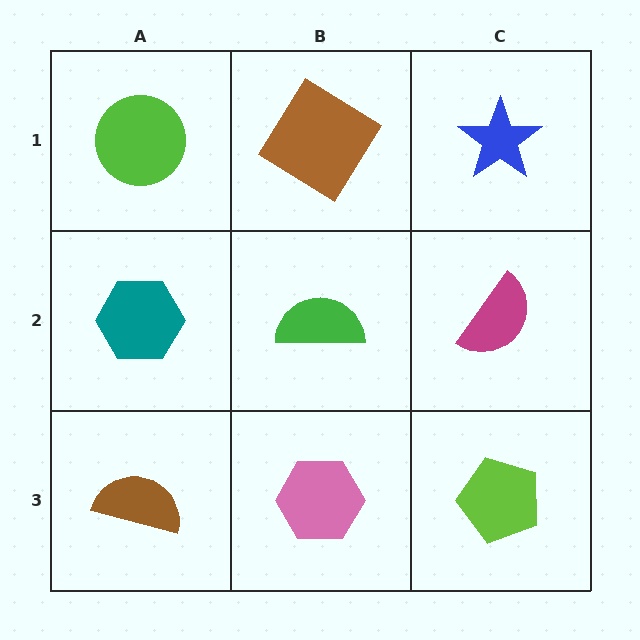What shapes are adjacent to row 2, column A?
A lime circle (row 1, column A), a brown semicircle (row 3, column A), a green semicircle (row 2, column B).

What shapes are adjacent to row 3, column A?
A teal hexagon (row 2, column A), a pink hexagon (row 3, column B).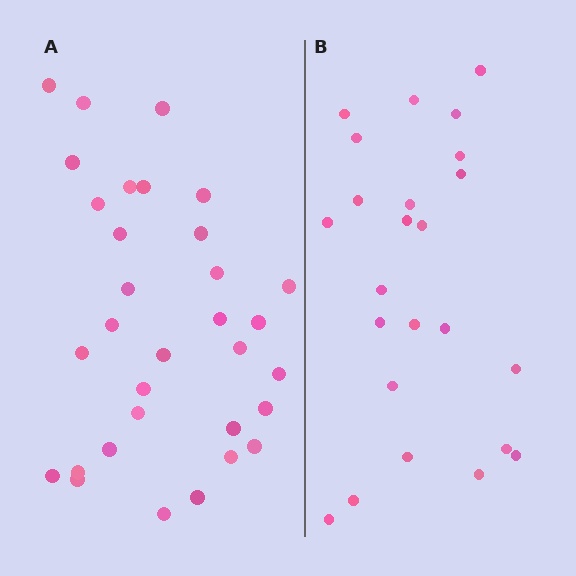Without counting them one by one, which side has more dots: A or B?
Region A (the left region) has more dots.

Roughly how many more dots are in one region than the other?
Region A has roughly 8 or so more dots than region B.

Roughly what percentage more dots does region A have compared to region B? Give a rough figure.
About 35% more.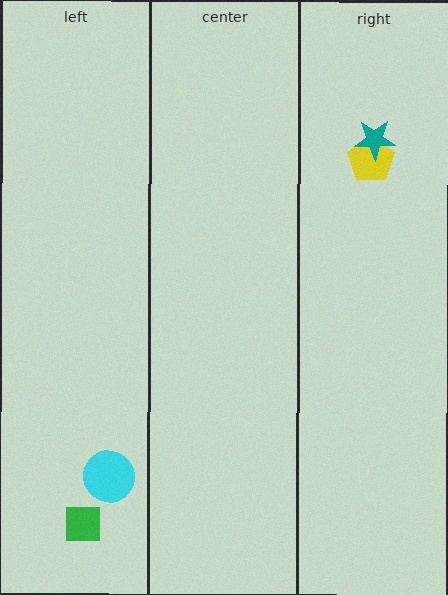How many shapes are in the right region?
2.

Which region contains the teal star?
The right region.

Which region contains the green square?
The left region.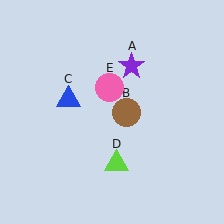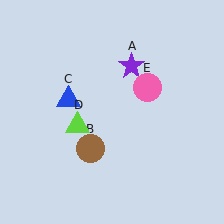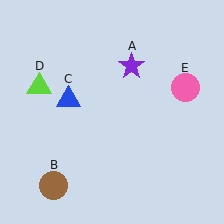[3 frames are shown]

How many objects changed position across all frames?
3 objects changed position: brown circle (object B), lime triangle (object D), pink circle (object E).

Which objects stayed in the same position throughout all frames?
Purple star (object A) and blue triangle (object C) remained stationary.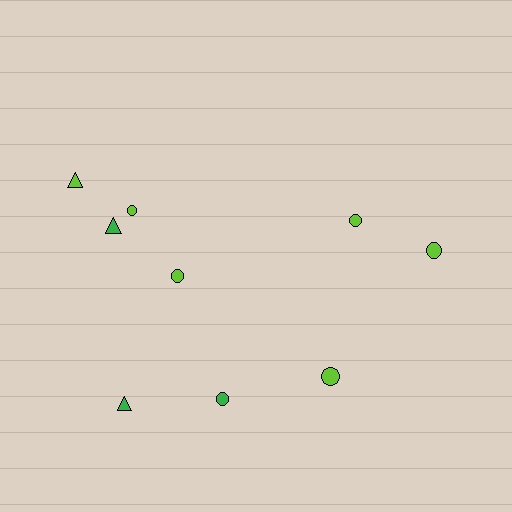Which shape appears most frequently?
Circle, with 6 objects.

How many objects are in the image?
There are 9 objects.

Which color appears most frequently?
Lime, with 6 objects.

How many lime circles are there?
There are 5 lime circles.